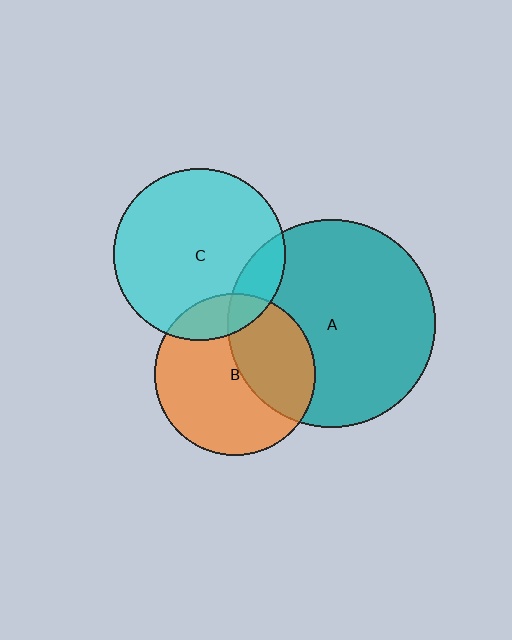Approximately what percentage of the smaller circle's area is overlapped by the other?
Approximately 15%.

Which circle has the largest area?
Circle A (teal).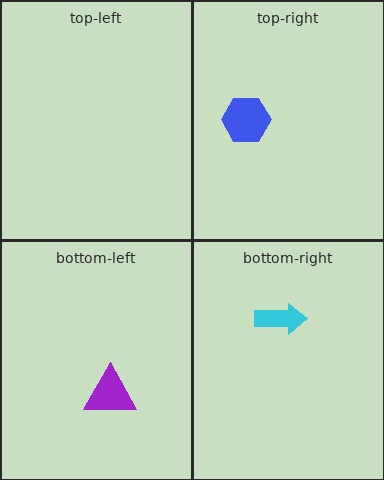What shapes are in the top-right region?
The blue hexagon.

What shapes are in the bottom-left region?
The purple triangle.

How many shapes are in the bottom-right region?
1.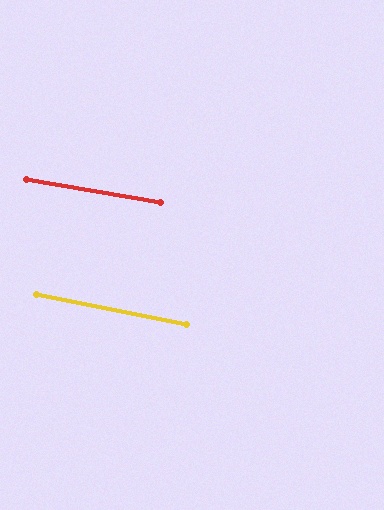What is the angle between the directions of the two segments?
Approximately 1 degree.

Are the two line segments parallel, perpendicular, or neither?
Parallel — their directions differ by only 1.4°.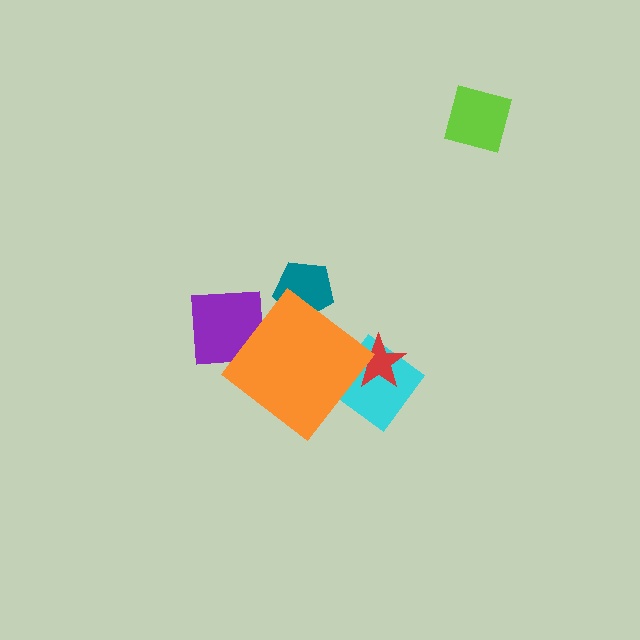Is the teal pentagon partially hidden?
Yes, the teal pentagon is partially hidden behind the orange diamond.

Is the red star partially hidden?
Yes, the red star is partially hidden behind the orange diamond.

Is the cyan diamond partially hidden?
Yes, the cyan diamond is partially hidden behind the orange diamond.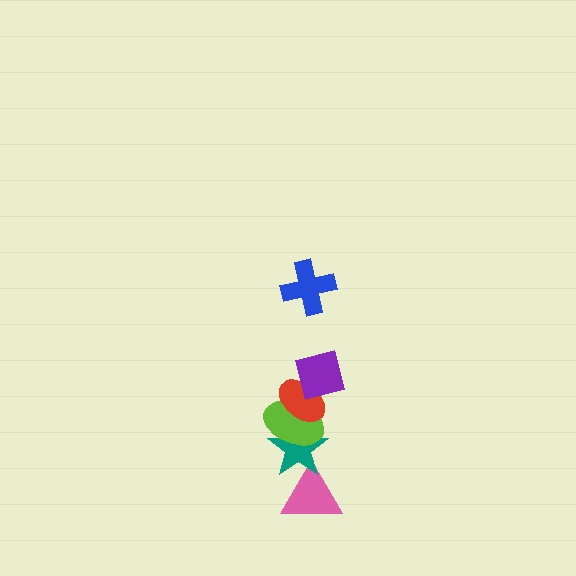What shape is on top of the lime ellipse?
The red ellipse is on top of the lime ellipse.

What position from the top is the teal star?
The teal star is 5th from the top.